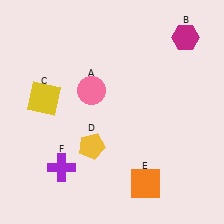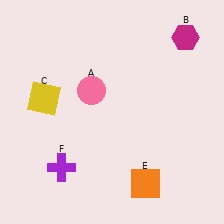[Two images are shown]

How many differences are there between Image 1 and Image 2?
There is 1 difference between the two images.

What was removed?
The yellow pentagon (D) was removed in Image 2.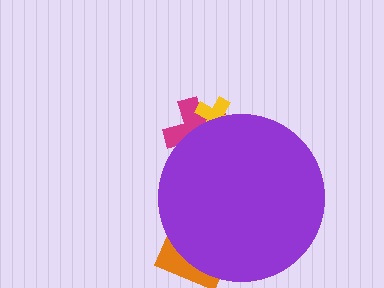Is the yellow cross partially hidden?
Yes, the yellow cross is partially hidden behind the purple circle.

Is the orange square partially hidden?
Yes, the orange square is partially hidden behind the purple circle.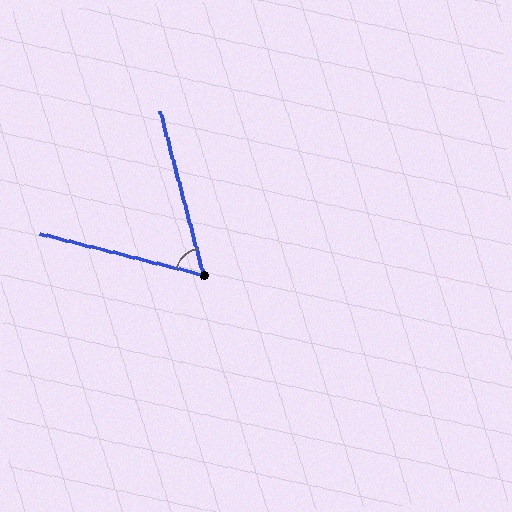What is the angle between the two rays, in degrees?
Approximately 61 degrees.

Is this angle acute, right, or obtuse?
It is acute.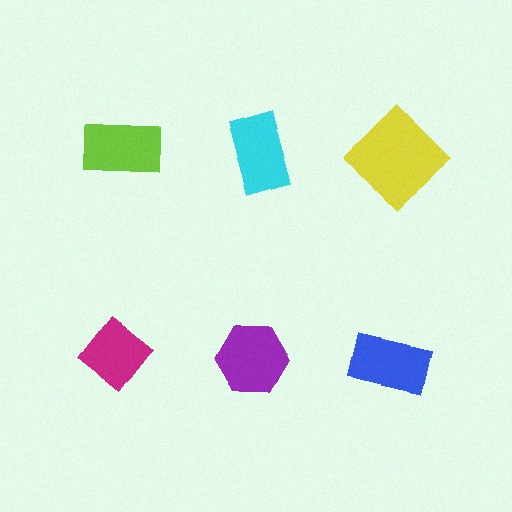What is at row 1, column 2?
A cyan rectangle.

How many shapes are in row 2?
3 shapes.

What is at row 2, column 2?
A purple hexagon.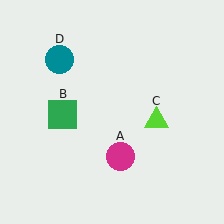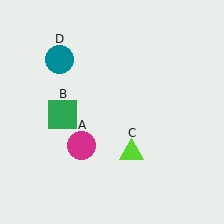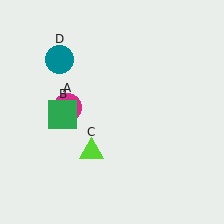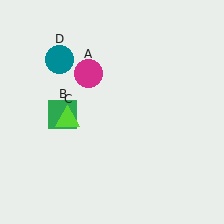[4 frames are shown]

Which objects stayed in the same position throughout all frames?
Green square (object B) and teal circle (object D) remained stationary.